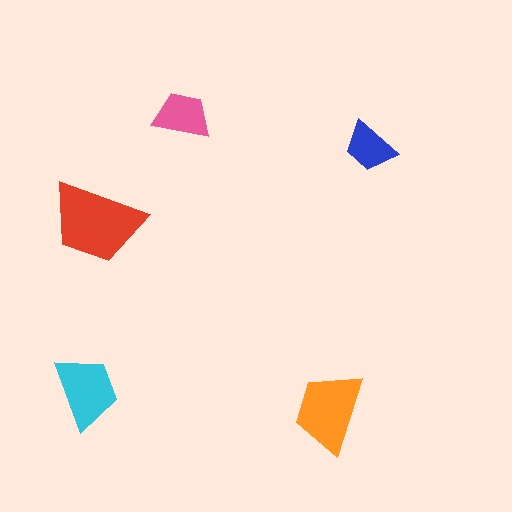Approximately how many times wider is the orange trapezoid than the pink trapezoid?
About 1.5 times wider.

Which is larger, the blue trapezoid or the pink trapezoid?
The pink one.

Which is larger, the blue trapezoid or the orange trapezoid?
The orange one.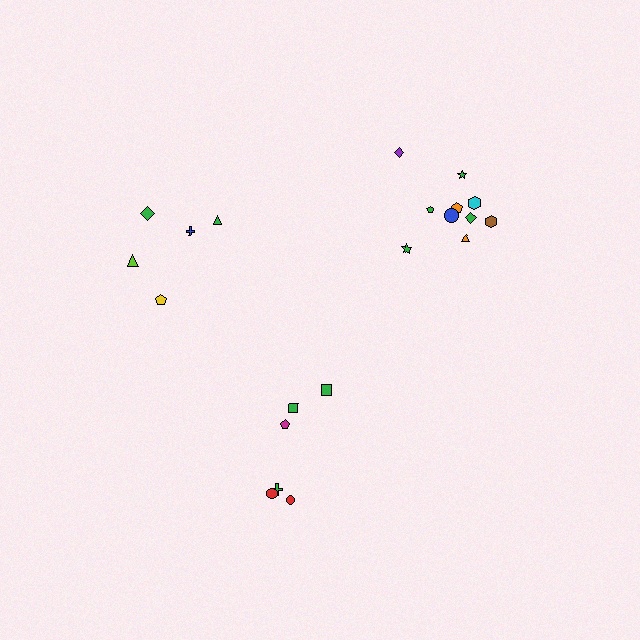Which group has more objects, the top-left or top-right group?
The top-right group.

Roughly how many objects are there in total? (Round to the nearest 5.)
Roughly 20 objects in total.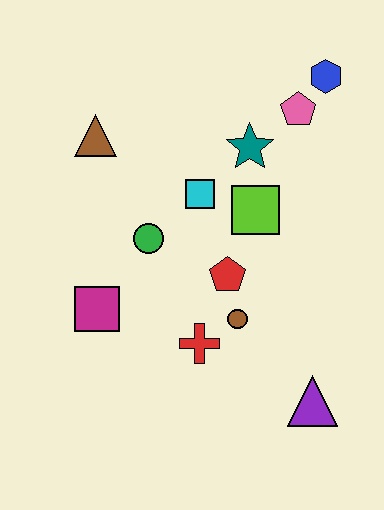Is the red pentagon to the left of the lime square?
Yes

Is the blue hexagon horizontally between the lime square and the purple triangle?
No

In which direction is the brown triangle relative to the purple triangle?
The brown triangle is above the purple triangle.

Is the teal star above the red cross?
Yes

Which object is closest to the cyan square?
The lime square is closest to the cyan square.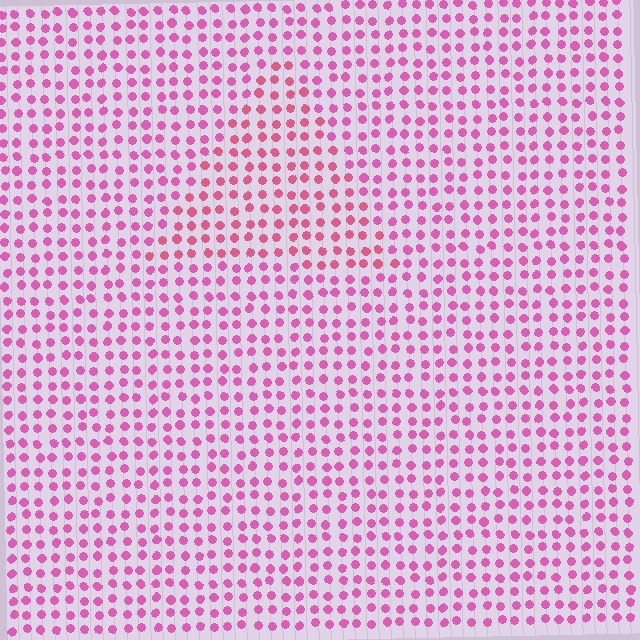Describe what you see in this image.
The image is filled with small pink elements in a uniform arrangement. A triangle-shaped region is visible where the elements are tinted to a slightly different hue, forming a subtle color boundary.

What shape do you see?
I see a triangle.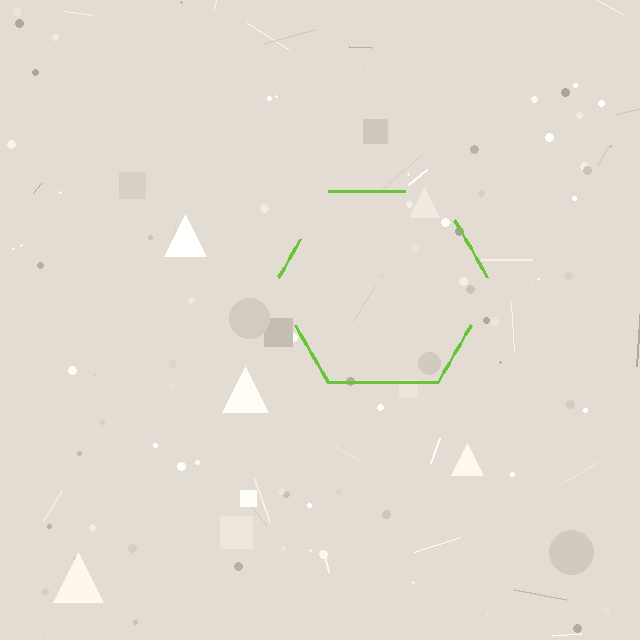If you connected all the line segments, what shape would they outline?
They would outline a hexagon.